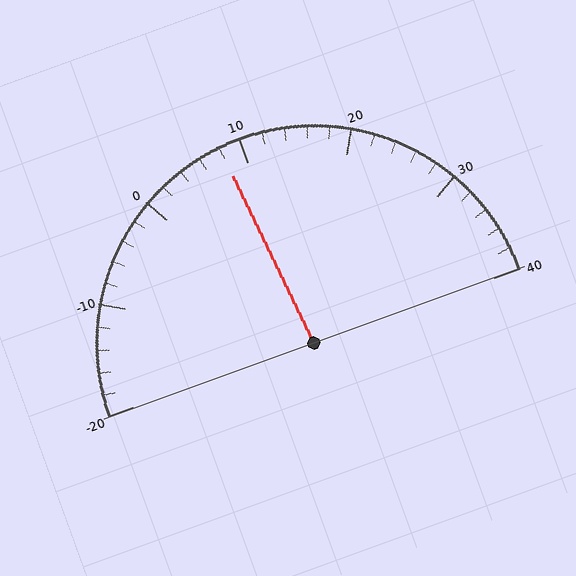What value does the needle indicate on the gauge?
The needle indicates approximately 8.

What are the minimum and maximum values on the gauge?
The gauge ranges from -20 to 40.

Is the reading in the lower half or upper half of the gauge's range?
The reading is in the lower half of the range (-20 to 40).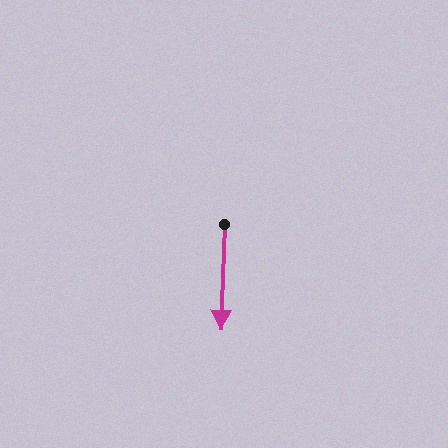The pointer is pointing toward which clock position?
Roughly 6 o'clock.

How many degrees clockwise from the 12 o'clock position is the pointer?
Approximately 182 degrees.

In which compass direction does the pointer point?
South.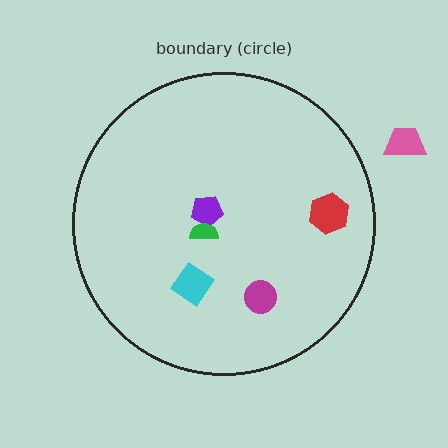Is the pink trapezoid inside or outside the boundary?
Outside.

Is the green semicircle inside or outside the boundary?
Inside.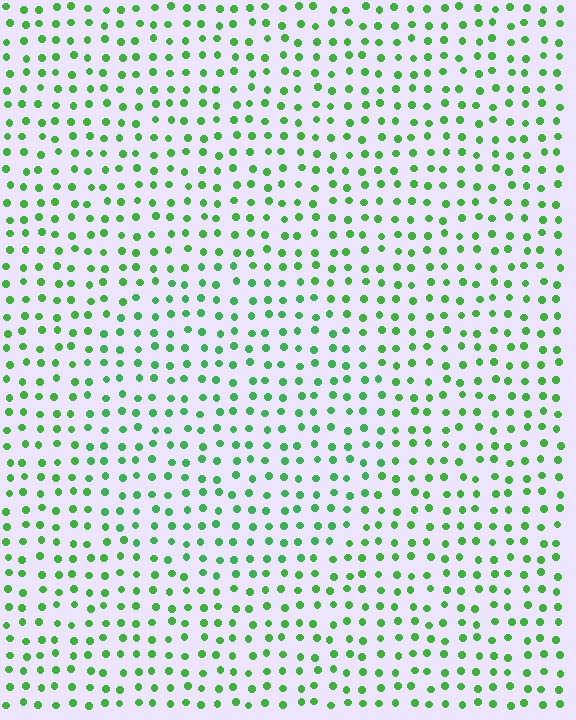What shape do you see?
I see a circle.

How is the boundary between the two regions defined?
The boundary is defined purely by a slight shift in hue (about 16 degrees). Spacing, size, and orientation are identical on both sides.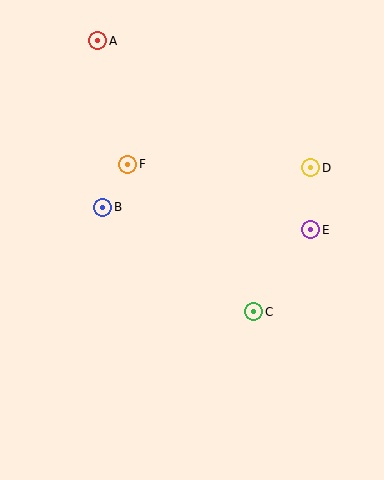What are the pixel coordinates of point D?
Point D is at (311, 168).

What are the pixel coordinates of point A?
Point A is at (98, 41).